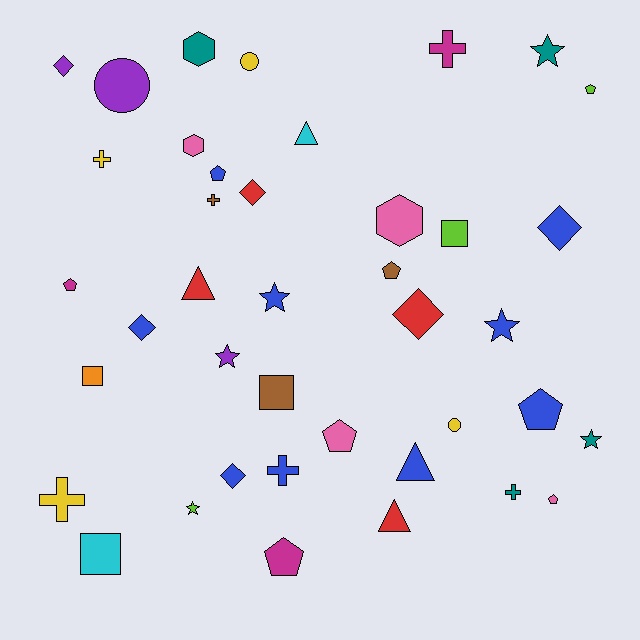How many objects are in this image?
There are 40 objects.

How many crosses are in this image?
There are 6 crosses.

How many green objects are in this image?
There are no green objects.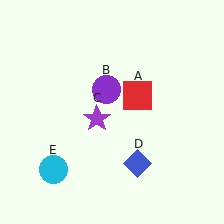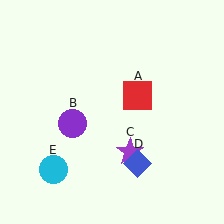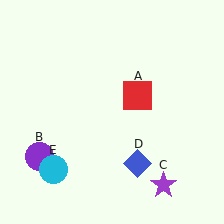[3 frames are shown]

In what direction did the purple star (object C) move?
The purple star (object C) moved down and to the right.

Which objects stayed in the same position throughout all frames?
Red square (object A) and blue diamond (object D) and cyan circle (object E) remained stationary.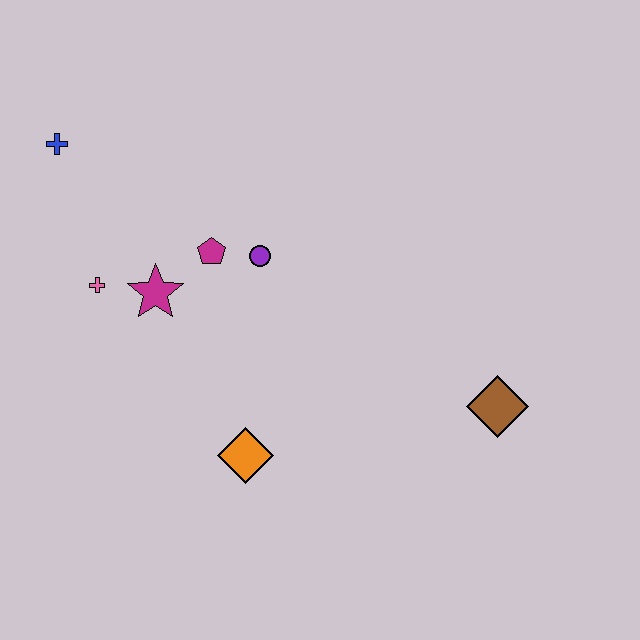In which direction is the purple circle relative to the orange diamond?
The purple circle is above the orange diamond.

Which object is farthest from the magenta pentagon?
The brown diamond is farthest from the magenta pentagon.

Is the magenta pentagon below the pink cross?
No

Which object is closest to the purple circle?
The magenta pentagon is closest to the purple circle.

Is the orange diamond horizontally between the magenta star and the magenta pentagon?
No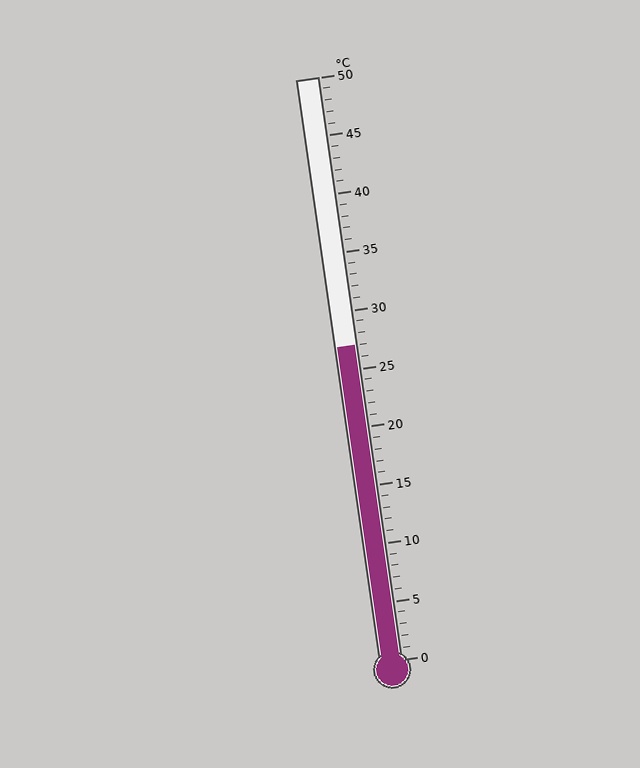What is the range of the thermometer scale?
The thermometer scale ranges from 0°C to 50°C.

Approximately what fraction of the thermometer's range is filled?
The thermometer is filled to approximately 55% of its range.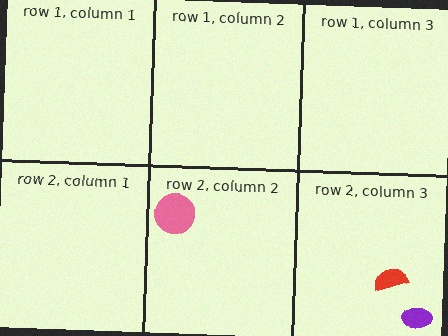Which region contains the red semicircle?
The row 2, column 3 region.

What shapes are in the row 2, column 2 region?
The pink circle.